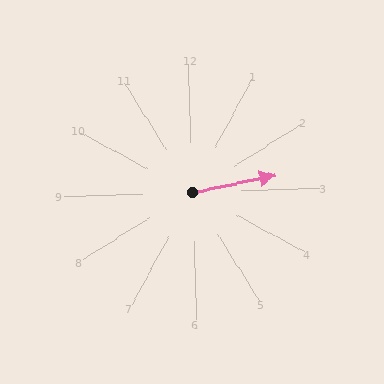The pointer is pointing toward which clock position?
Roughly 3 o'clock.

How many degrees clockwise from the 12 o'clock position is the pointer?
Approximately 80 degrees.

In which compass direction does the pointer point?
East.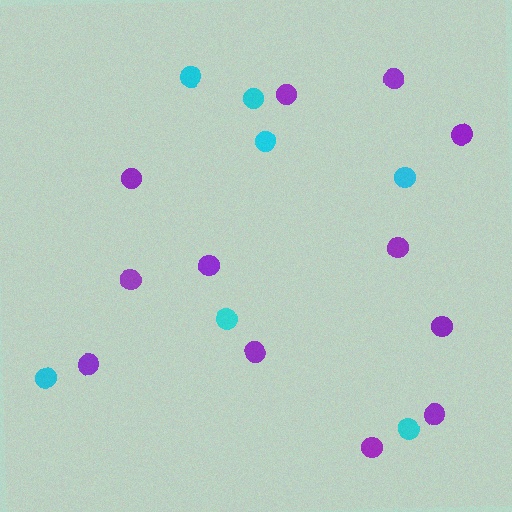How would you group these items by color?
There are 2 groups: one group of cyan circles (7) and one group of purple circles (12).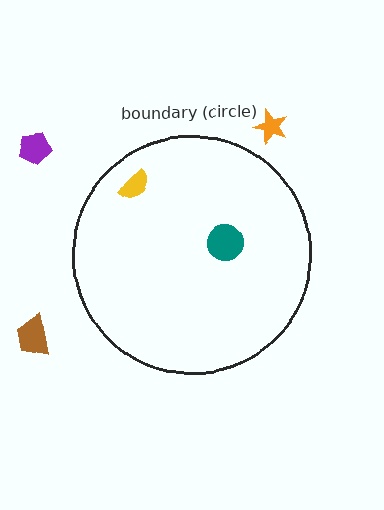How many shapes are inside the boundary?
2 inside, 3 outside.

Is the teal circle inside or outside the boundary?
Inside.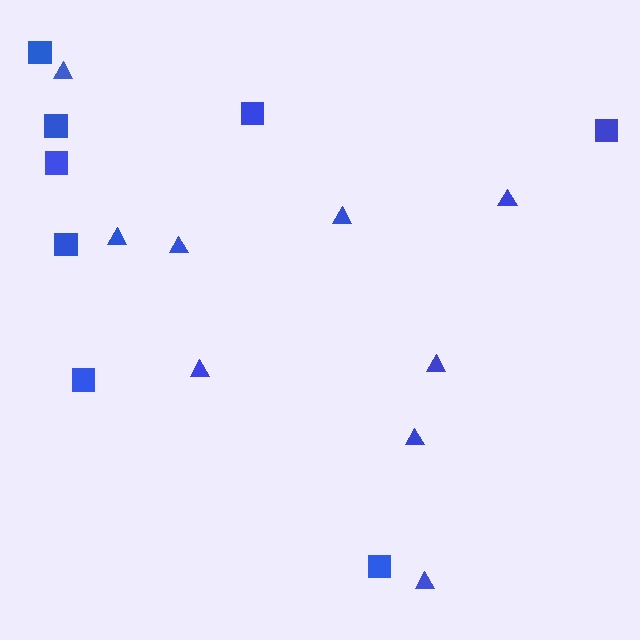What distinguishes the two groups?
There are 2 groups: one group of squares (8) and one group of triangles (9).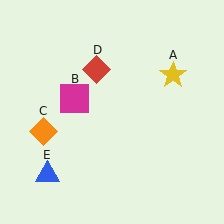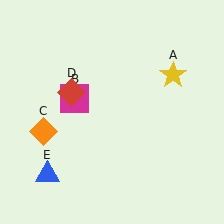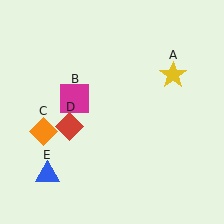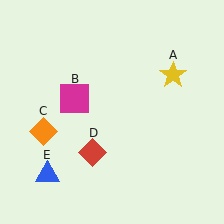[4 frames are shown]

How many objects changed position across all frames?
1 object changed position: red diamond (object D).